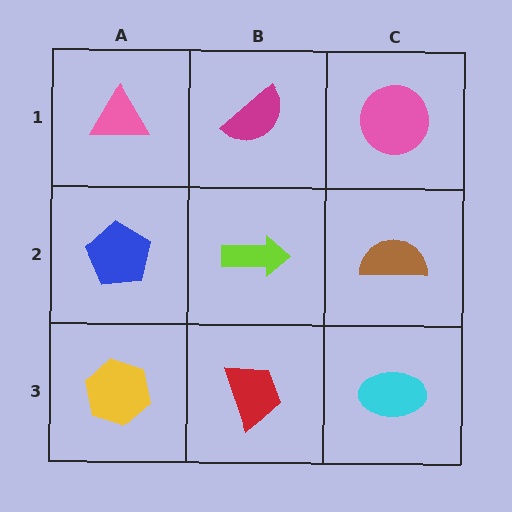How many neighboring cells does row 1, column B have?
3.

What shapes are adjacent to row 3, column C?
A brown semicircle (row 2, column C), a red trapezoid (row 3, column B).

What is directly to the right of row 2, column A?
A lime arrow.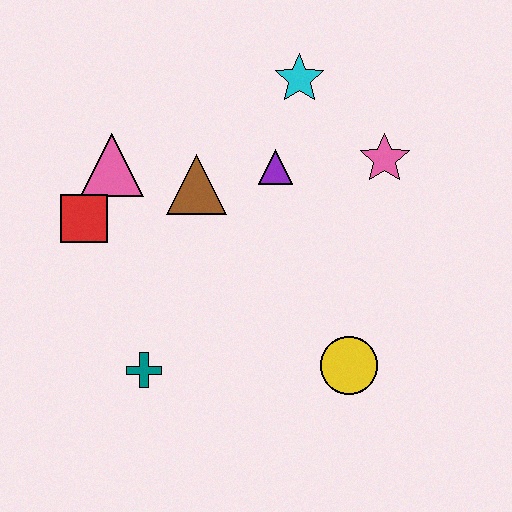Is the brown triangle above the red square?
Yes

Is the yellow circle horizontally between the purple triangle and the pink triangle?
No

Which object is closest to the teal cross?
The red square is closest to the teal cross.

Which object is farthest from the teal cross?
The cyan star is farthest from the teal cross.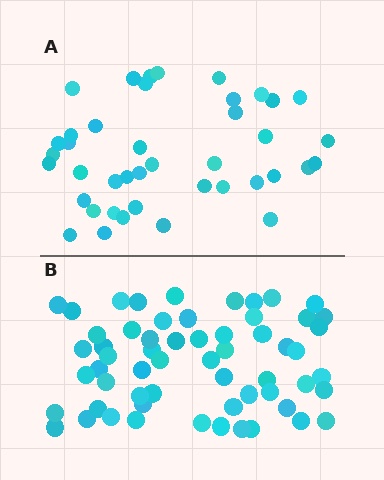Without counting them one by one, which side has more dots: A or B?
Region B (the bottom region) has more dots.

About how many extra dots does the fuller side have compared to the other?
Region B has approximately 20 more dots than region A.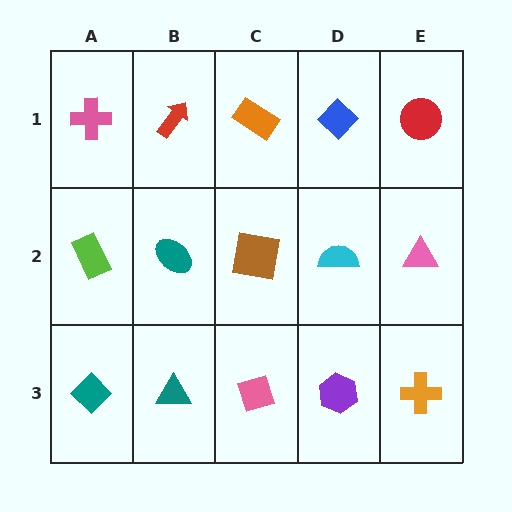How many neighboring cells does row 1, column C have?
3.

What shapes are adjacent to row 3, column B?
A teal ellipse (row 2, column B), a teal diamond (row 3, column A), a pink diamond (row 3, column C).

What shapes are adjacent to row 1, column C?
A brown square (row 2, column C), a red arrow (row 1, column B), a blue diamond (row 1, column D).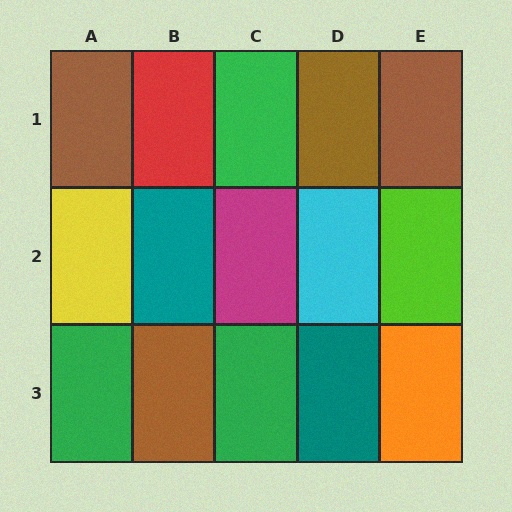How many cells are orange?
1 cell is orange.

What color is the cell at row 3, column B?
Brown.